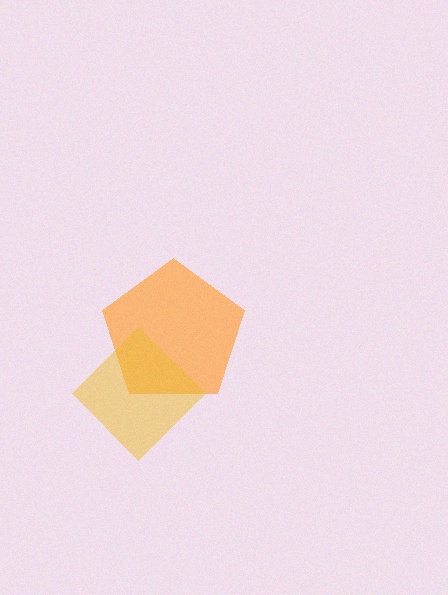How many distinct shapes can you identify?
There are 2 distinct shapes: an orange pentagon, a yellow diamond.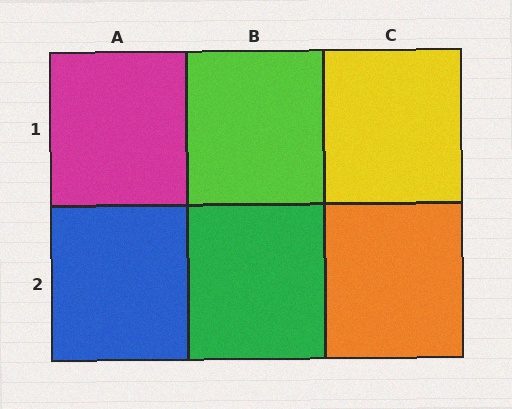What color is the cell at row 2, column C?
Orange.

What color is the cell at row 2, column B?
Green.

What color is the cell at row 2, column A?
Blue.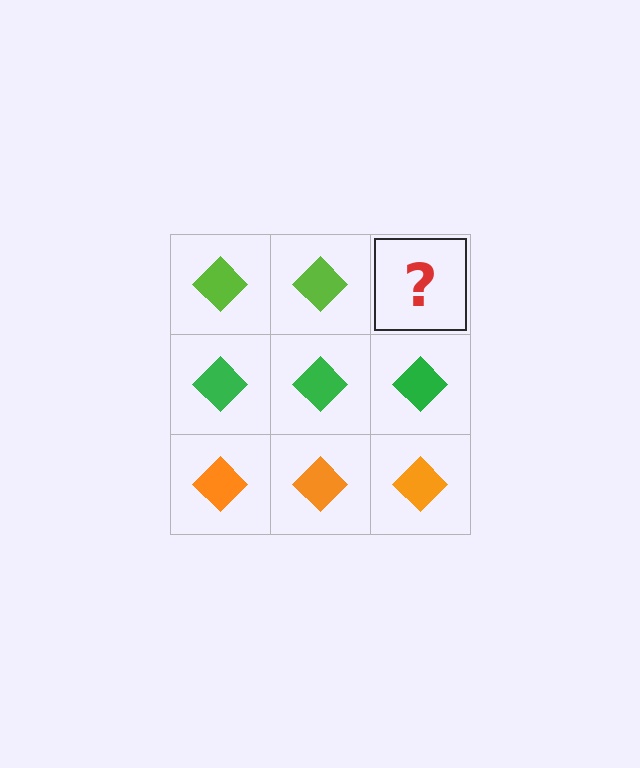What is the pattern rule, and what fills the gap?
The rule is that each row has a consistent color. The gap should be filled with a lime diamond.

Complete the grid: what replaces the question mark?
The question mark should be replaced with a lime diamond.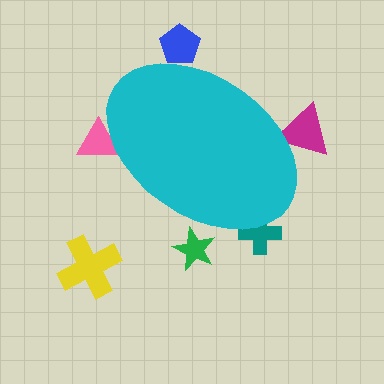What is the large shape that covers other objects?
A cyan ellipse.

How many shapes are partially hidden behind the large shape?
5 shapes are partially hidden.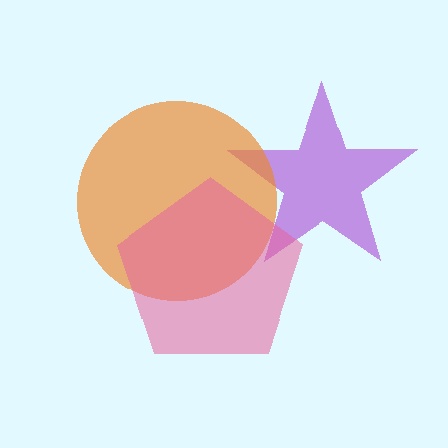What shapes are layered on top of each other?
The layered shapes are: a purple star, an orange circle, a pink pentagon.